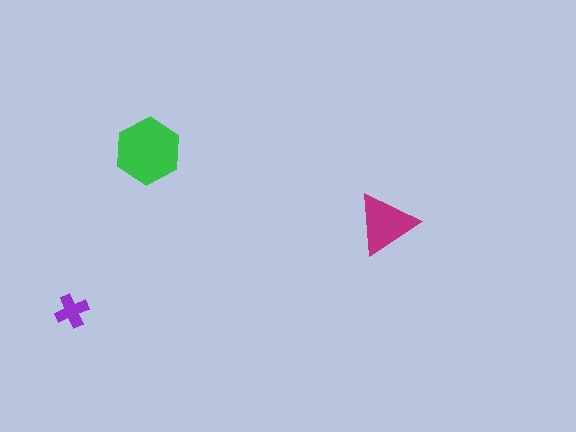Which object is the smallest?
The purple cross.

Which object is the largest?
The green hexagon.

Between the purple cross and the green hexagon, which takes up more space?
The green hexagon.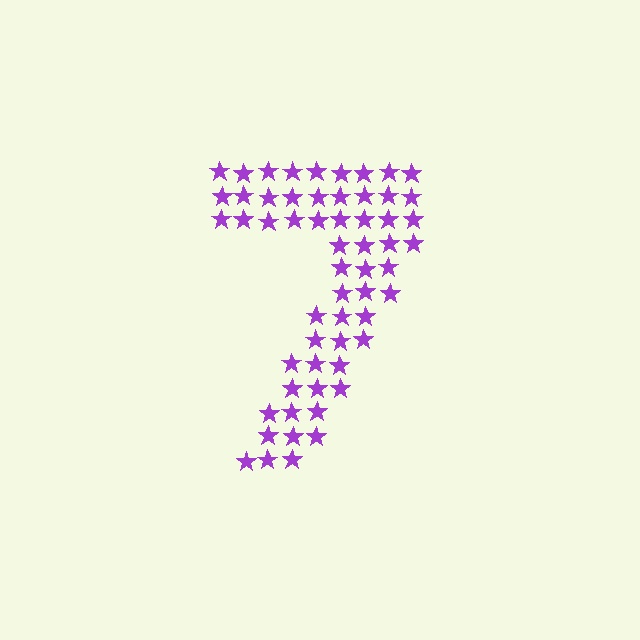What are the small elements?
The small elements are stars.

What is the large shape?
The large shape is the digit 7.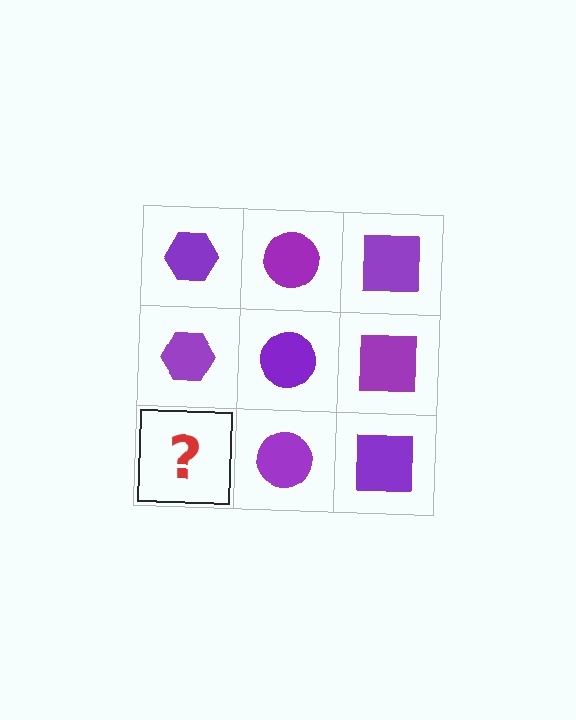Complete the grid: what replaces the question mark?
The question mark should be replaced with a purple hexagon.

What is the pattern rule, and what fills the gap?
The rule is that each column has a consistent shape. The gap should be filled with a purple hexagon.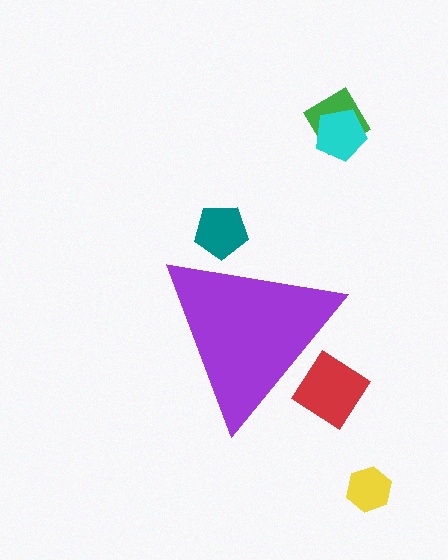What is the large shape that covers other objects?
A purple triangle.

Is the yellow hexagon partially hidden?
No, the yellow hexagon is fully visible.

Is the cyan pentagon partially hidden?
No, the cyan pentagon is fully visible.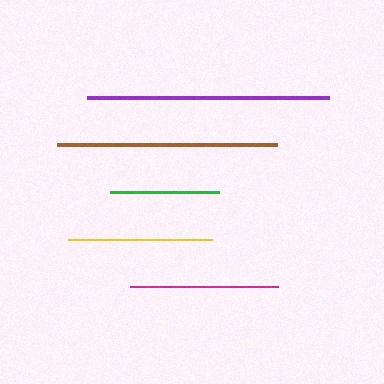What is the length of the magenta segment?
The magenta segment is approximately 149 pixels long.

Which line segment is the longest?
The purple line is the longest at approximately 242 pixels.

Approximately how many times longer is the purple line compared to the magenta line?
The purple line is approximately 1.6 times the length of the magenta line.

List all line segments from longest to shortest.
From longest to shortest: purple, brown, magenta, yellow, green.